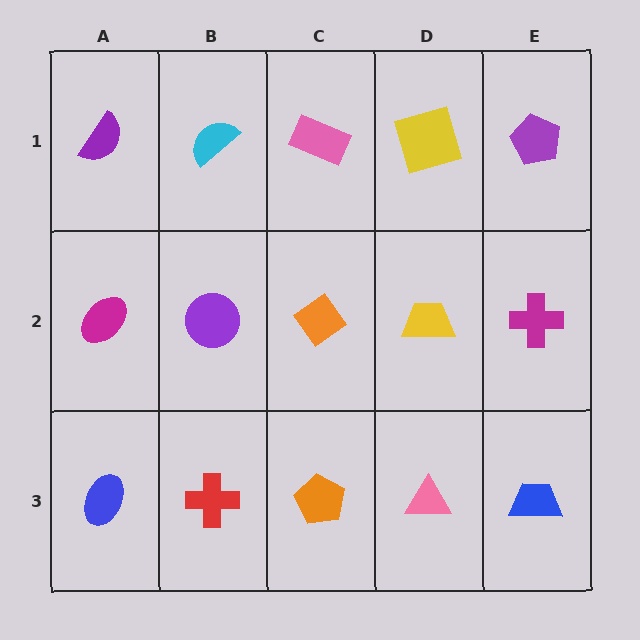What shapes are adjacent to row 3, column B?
A purple circle (row 2, column B), a blue ellipse (row 3, column A), an orange pentagon (row 3, column C).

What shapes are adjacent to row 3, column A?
A magenta ellipse (row 2, column A), a red cross (row 3, column B).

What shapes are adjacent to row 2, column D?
A yellow square (row 1, column D), a pink triangle (row 3, column D), an orange diamond (row 2, column C), a magenta cross (row 2, column E).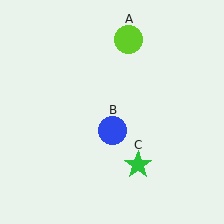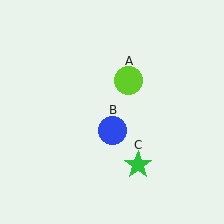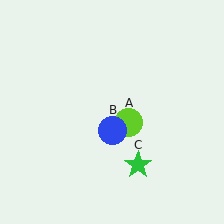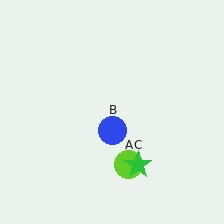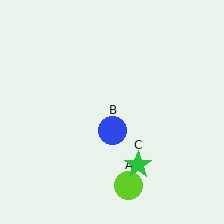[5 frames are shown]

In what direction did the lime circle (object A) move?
The lime circle (object A) moved down.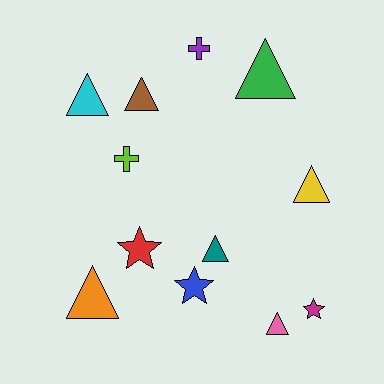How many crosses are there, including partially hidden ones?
There are 2 crosses.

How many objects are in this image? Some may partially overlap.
There are 12 objects.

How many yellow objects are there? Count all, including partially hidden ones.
There is 1 yellow object.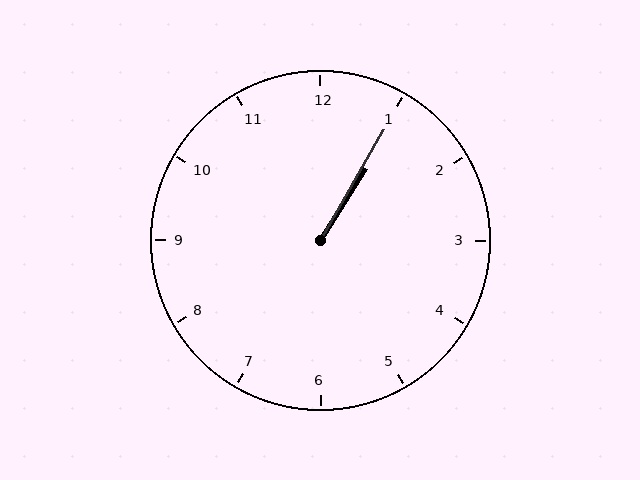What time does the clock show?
1:05.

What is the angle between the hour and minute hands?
Approximately 2 degrees.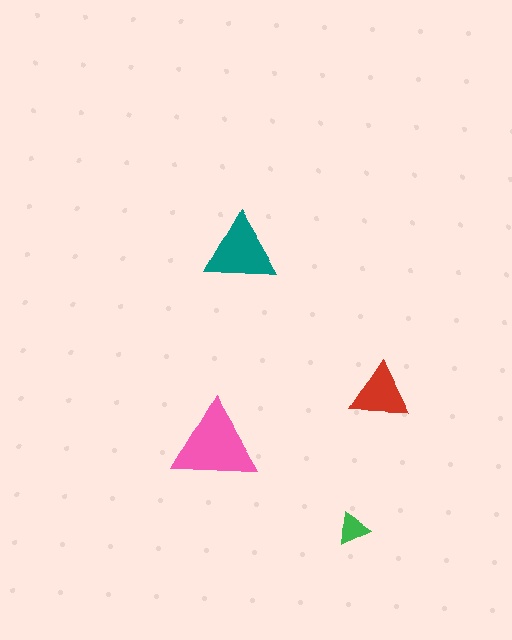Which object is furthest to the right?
The red triangle is rightmost.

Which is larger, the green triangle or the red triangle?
The red one.